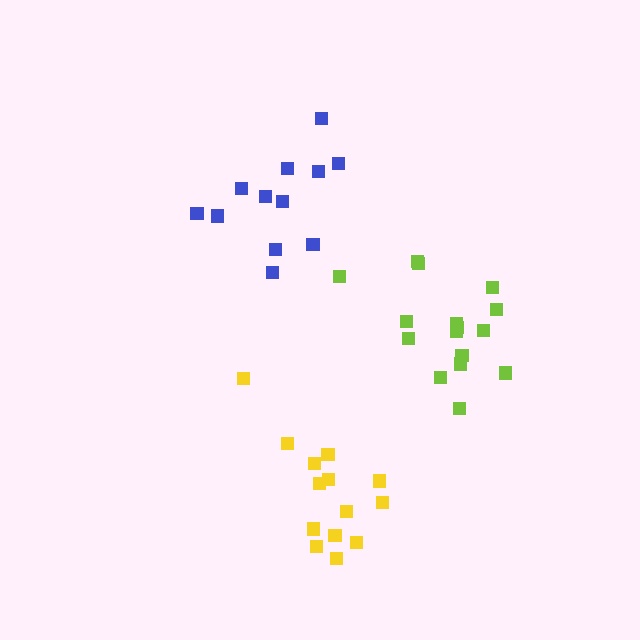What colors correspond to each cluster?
The clusters are colored: lime, blue, yellow.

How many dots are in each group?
Group 1: 16 dots, Group 2: 12 dots, Group 3: 14 dots (42 total).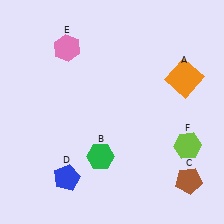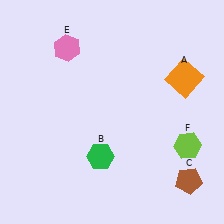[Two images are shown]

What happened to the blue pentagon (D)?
The blue pentagon (D) was removed in Image 2. It was in the bottom-left area of Image 1.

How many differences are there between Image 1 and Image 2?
There is 1 difference between the two images.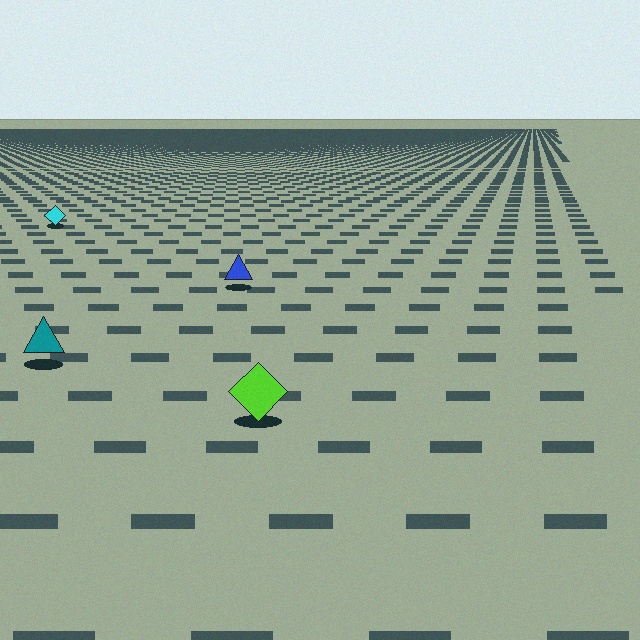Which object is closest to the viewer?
The lime diamond is closest. The texture marks near it are larger and more spread out.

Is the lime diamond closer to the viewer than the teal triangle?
Yes. The lime diamond is closer — you can tell from the texture gradient: the ground texture is coarser near it.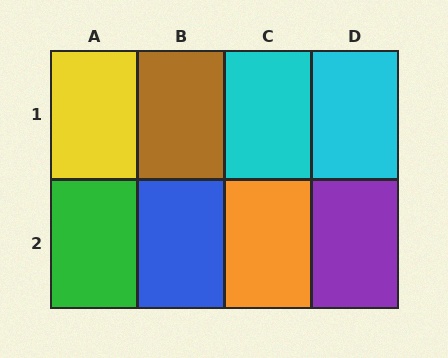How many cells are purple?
1 cell is purple.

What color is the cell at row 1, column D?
Cyan.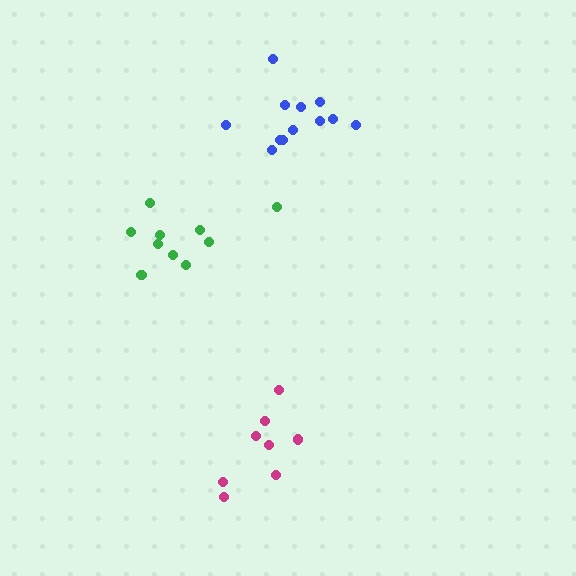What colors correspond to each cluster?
The clusters are colored: blue, green, magenta.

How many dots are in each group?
Group 1: 12 dots, Group 2: 10 dots, Group 3: 8 dots (30 total).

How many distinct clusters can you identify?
There are 3 distinct clusters.